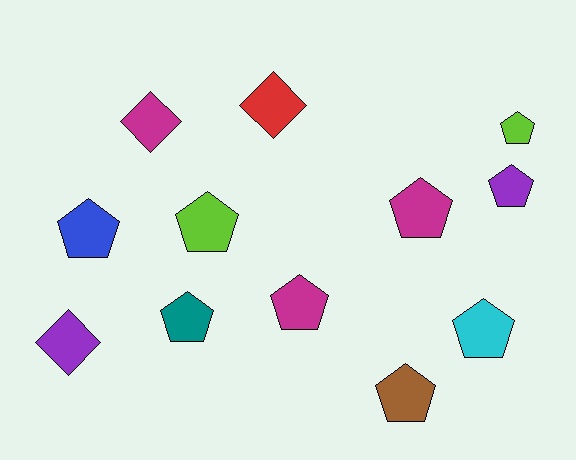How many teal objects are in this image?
There is 1 teal object.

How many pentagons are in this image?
There are 9 pentagons.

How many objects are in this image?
There are 12 objects.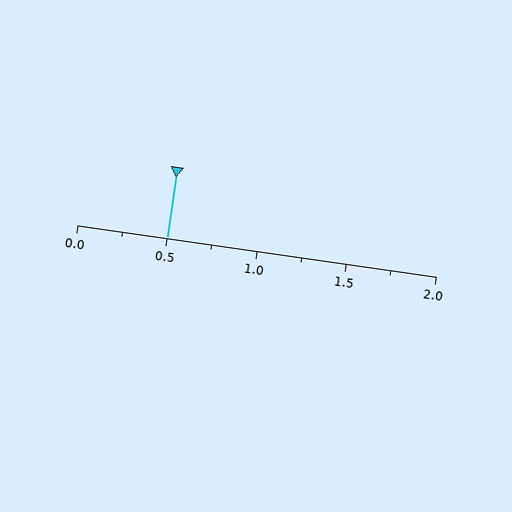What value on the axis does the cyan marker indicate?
The marker indicates approximately 0.5.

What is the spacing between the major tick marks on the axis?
The major ticks are spaced 0.5 apart.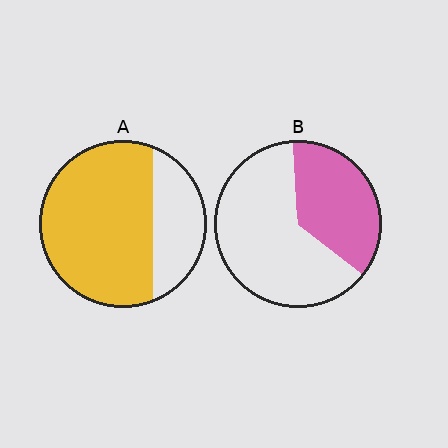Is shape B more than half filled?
No.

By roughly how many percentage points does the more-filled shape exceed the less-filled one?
By roughly 35 percentage points (A over B).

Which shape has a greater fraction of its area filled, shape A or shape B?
Shape A.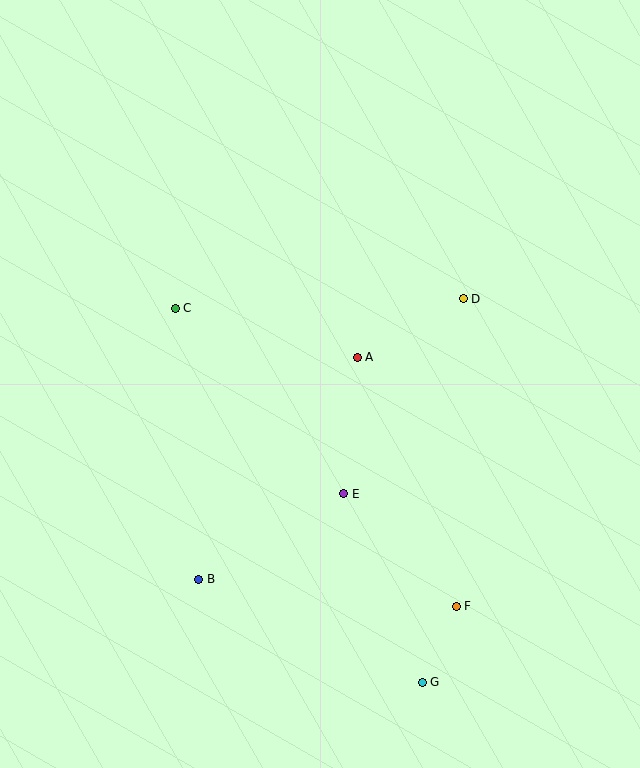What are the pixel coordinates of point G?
Point G is at (422, 682).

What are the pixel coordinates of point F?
Point F is at (456, 606).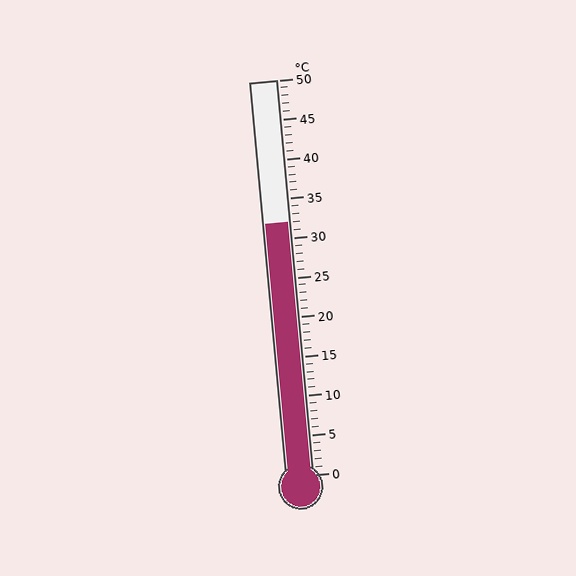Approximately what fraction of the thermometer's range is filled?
The thermometer is filled to approximately 65% of its range.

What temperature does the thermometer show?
The thermometer shows approximately 32°C.